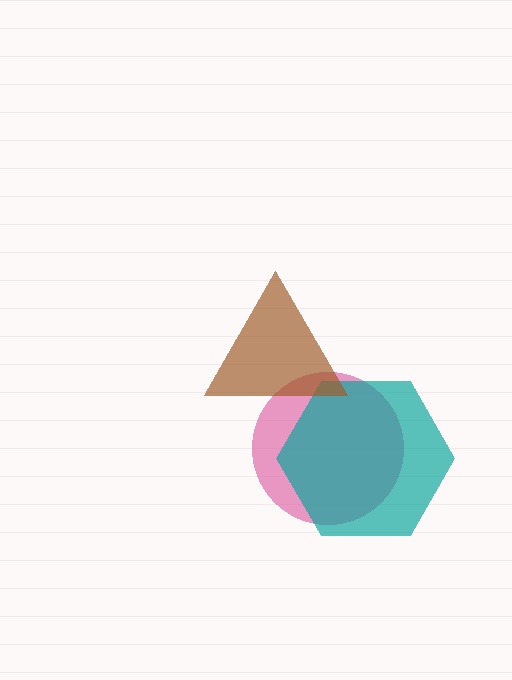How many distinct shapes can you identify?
There are 3 distinct shapes: a pink circle, a teal hexagon, a brown triangle.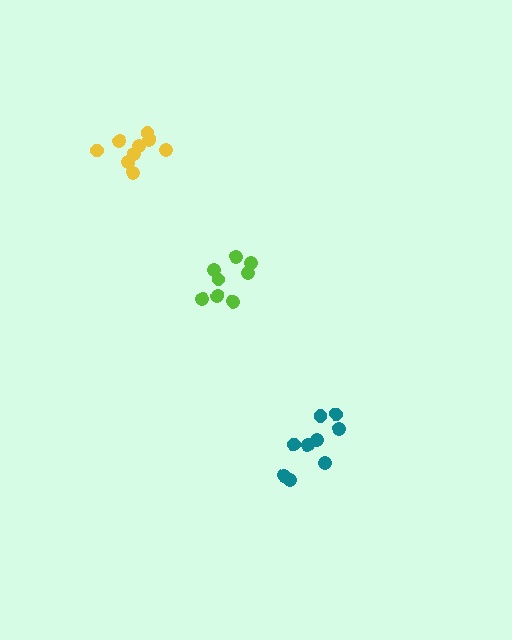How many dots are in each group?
Group 1: 8 dots, Group 2: 9 dots, Group 3: 9 dots (26 total).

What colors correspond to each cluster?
The clusters are colored: lime, yellow, teal.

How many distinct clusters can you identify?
There are 3 distinct clusters.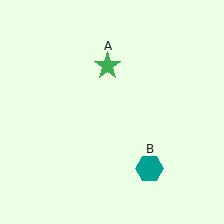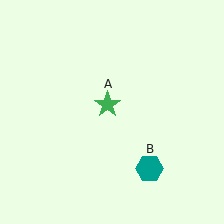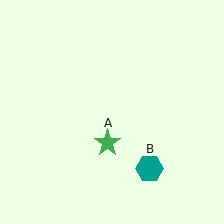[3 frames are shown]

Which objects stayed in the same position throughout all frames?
Teal hexagon (object B) remained stationary.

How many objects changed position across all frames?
1 object changed position: green star (object A).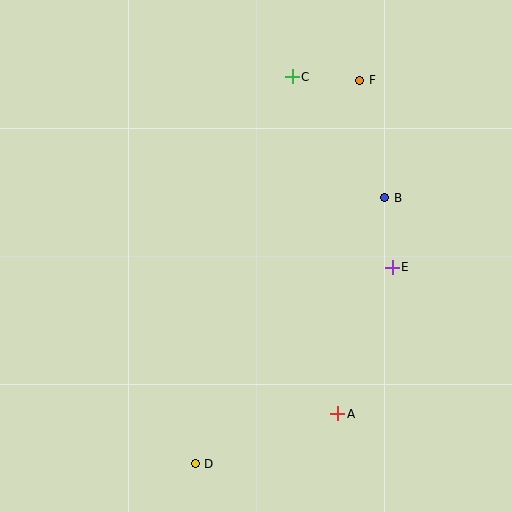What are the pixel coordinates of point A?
Point A is at (338, 414).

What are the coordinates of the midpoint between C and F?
The midpoint between C and F is at (326, 78).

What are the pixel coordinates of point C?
Point C is at (292, 77).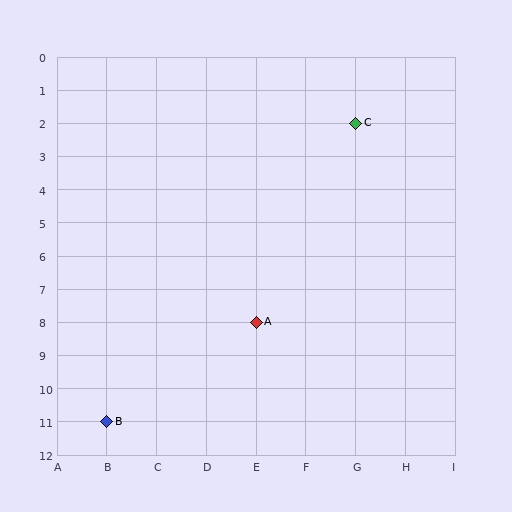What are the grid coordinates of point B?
Point B is at grid coordinates (B, 11).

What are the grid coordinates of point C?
Point C is at grid coordinates (G, 2).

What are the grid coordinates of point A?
Point A is at grid coordinates (E, 8).